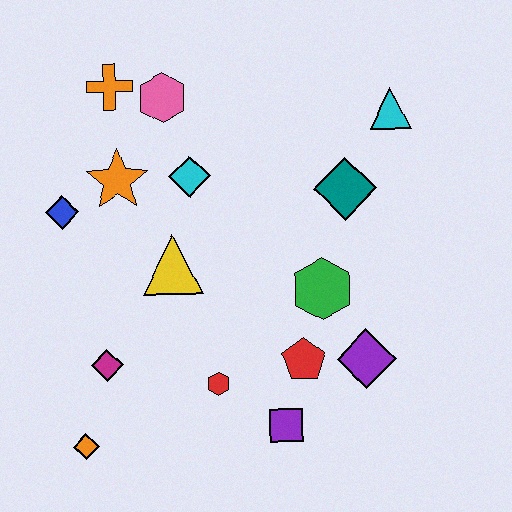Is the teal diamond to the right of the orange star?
Yes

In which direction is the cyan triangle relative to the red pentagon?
The cyan triangle is above the red pentagon.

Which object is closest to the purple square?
The red pentagon is closest to the purple square.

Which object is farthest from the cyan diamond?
The orange diamond is farthest from the cyan diamond.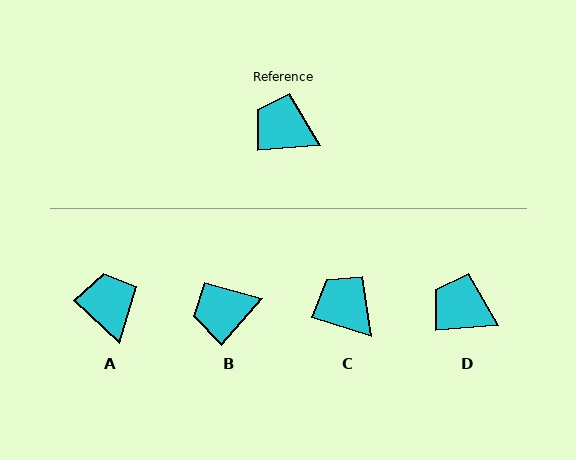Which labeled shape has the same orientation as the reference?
D.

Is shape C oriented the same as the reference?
No, it is off by about 22 degrees.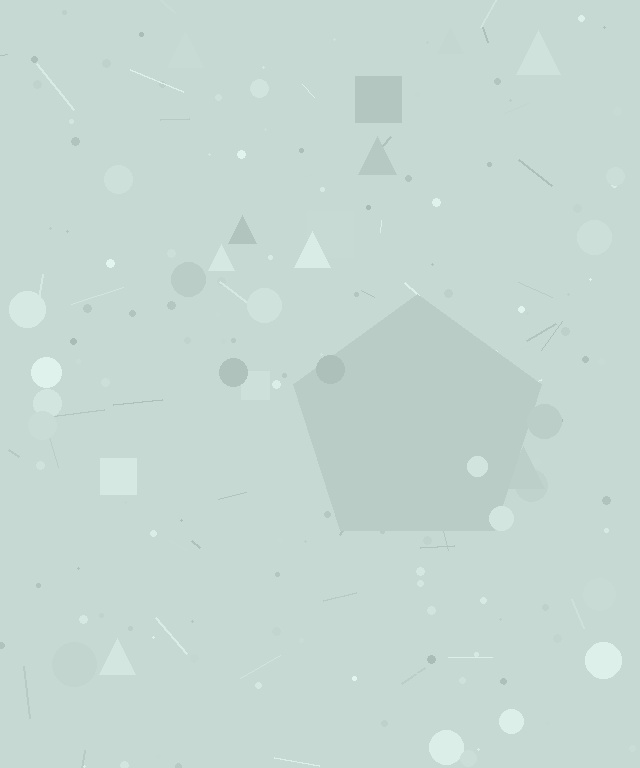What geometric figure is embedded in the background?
A pentagon is embedded in the background.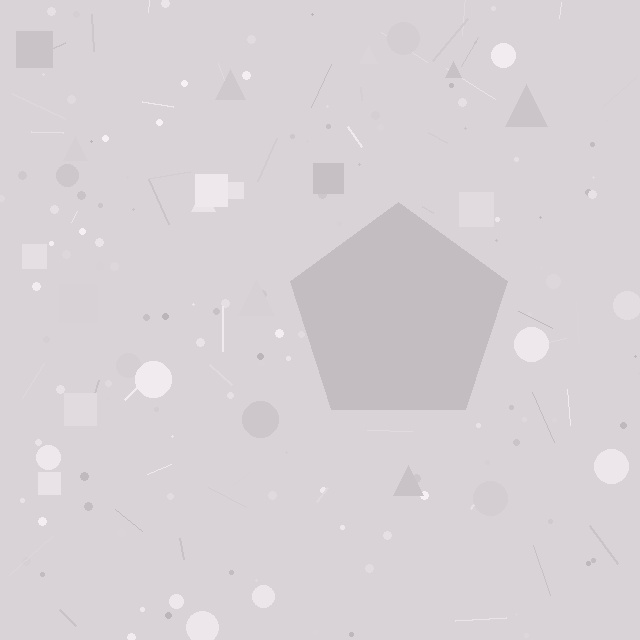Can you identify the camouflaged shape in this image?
The camouflaged shape is a pentagon.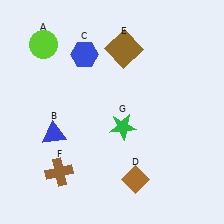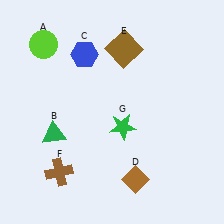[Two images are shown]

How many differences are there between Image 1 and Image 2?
There is 1 difference between the two images.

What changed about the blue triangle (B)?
In Image 1, B is blue. In Image 2, it changed to green.